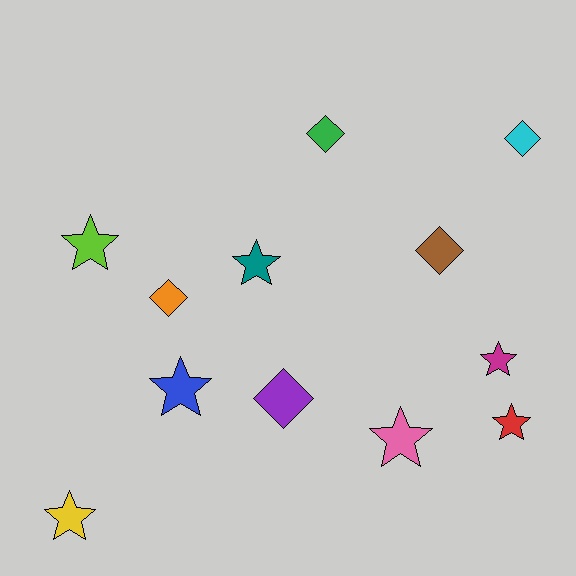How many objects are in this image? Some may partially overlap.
There are 12 objects.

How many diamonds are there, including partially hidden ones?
There are 5 diamonds.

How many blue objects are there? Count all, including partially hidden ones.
There is 1 blue object.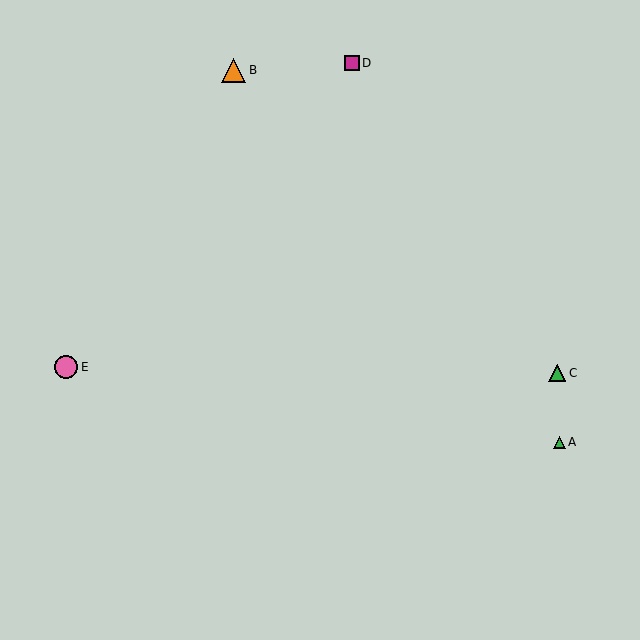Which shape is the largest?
The orange triangle (labeled B) is the largest.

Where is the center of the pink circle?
The center of the pink circle is at (66, 367).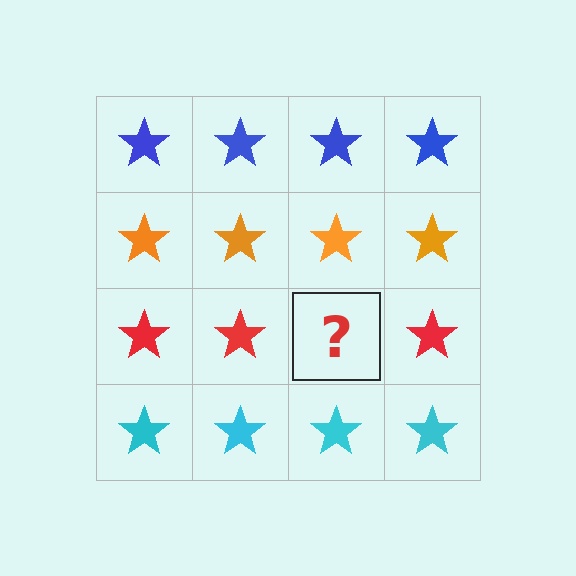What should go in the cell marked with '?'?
The missing cell should contain a red star.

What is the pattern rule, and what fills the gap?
The rule is that each row has a consistent color. The gap should be filled with a red star.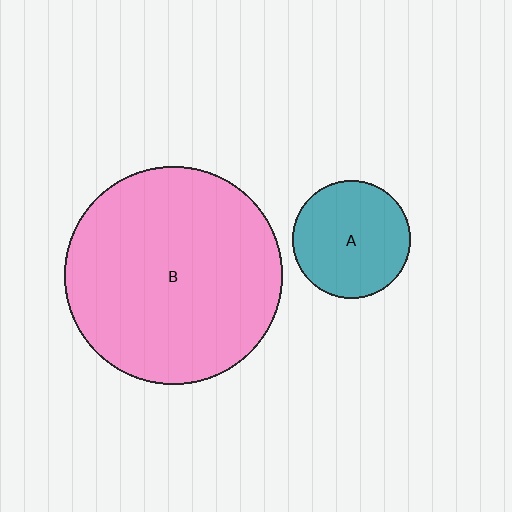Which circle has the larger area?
Circle B (pink).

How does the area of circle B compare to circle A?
Approximately 3.4 times.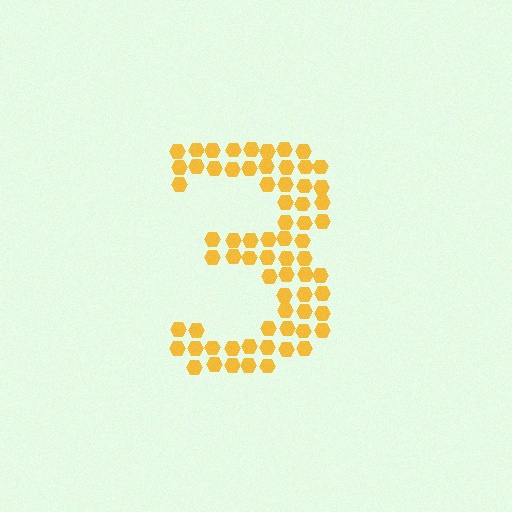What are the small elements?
The small elements are hexagons.